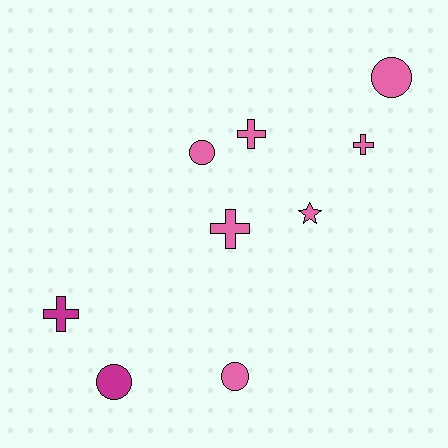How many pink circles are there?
There are 3 pink circles.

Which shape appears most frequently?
Cross, with 4 objects.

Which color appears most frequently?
Pink, with 7 objects.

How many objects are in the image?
There are 9 objects.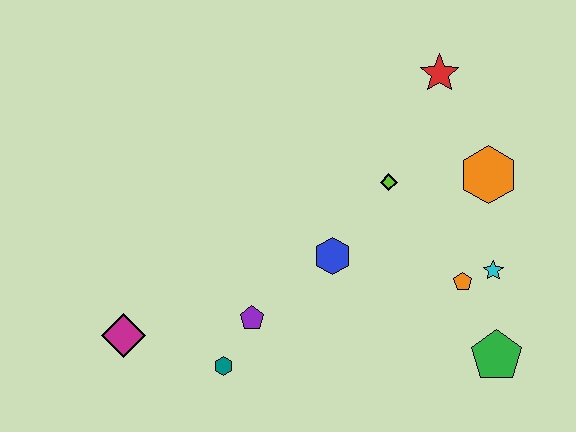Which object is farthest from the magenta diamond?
The red star is farthest from the magenta diamond.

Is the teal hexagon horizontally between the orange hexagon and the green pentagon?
No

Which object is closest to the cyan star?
The orange pentagon is closest to the cyan star.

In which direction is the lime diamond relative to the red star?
The lime diamond is below the red star.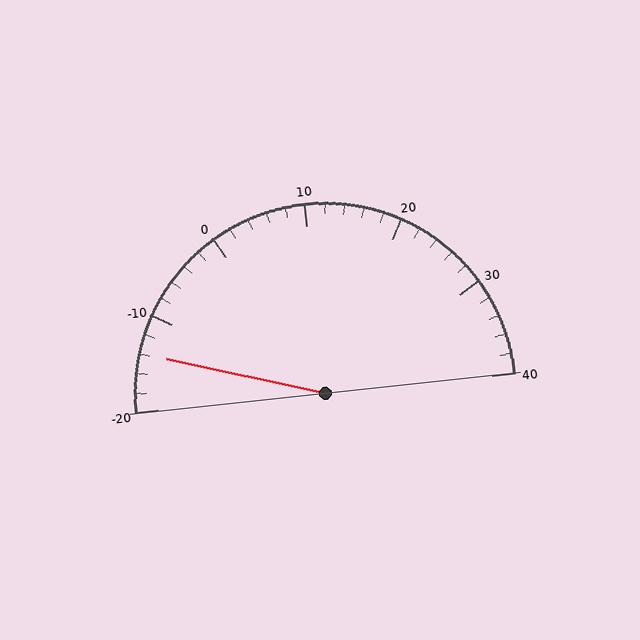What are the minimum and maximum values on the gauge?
The gauge ranges from -20 to 40.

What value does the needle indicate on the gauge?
The needle indicates approximately -14.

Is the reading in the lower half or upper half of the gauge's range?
The reading is in the lower half of the range (-20 to 40).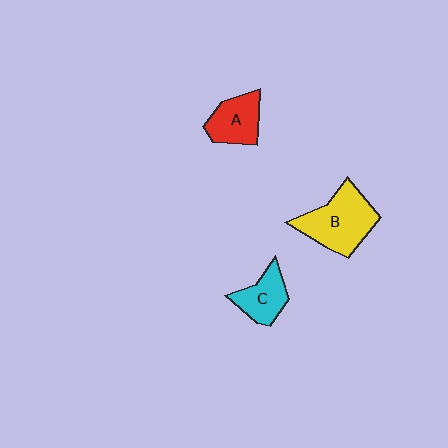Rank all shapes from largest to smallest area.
From largest to smallest: B (yellow), A (red), C (cyan).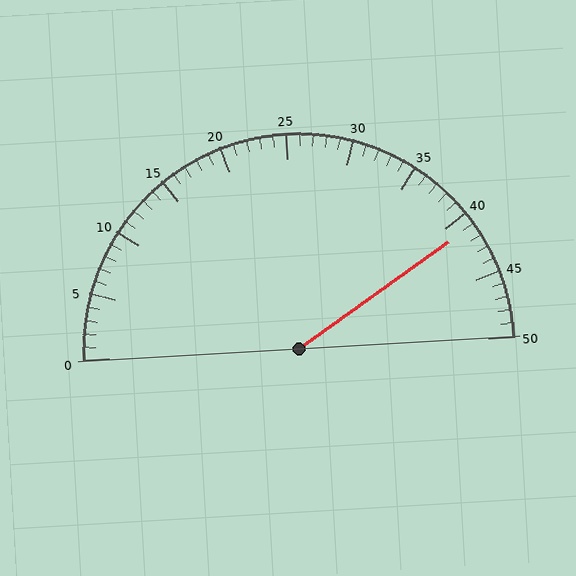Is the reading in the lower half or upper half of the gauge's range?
The reading is in the upper half of the range (0 to 50).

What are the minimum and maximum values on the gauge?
The gauge ranges from 0 to 50.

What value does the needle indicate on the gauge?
The needle indicates approximately 41.